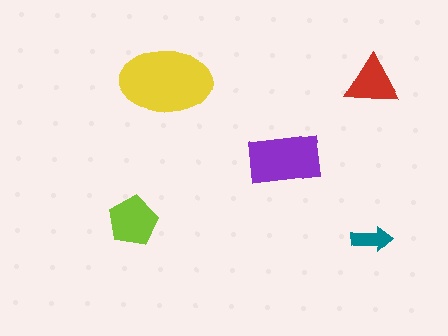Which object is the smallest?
The teal arrow.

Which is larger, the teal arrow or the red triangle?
The red triangle.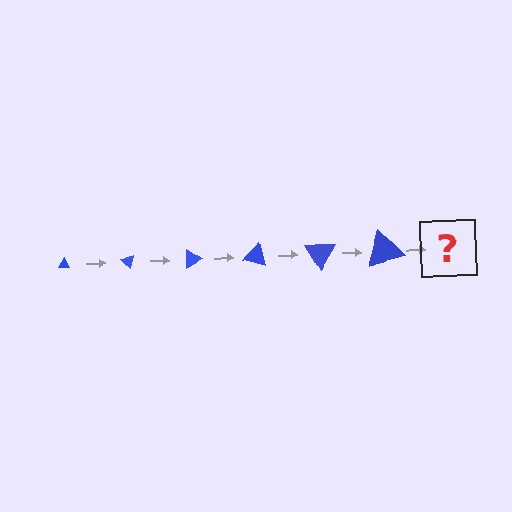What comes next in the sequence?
The next element should be a triangle, larger than the previous one and rotated 270 degrees from the start.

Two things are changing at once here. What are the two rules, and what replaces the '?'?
The two rules are that the triangle grows larger each step and it rotates 45 degrees each step. The '?' should be a triangle, larger than the previous one and rotated 270 degrees from the start.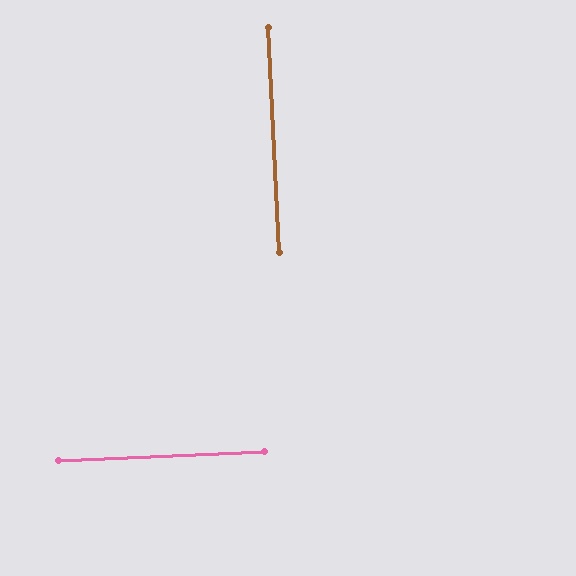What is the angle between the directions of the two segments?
Approximately 90 degrees.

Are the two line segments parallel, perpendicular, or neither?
Perpendicular — they meet at approximately 90°.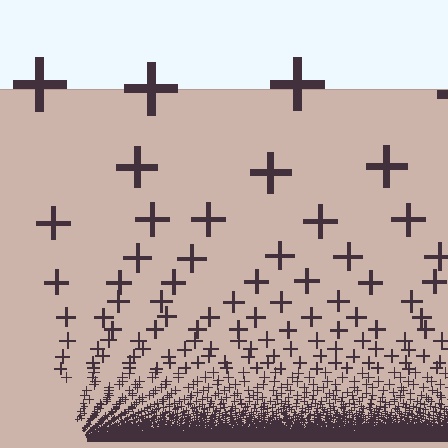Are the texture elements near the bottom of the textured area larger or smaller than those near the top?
Smaller. The gradient is inverted — elements near the bottom are smaller and denser.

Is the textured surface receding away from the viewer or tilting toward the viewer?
The surface appears to tilt toward the viewer. Texture elements get larger and sparser toward the top.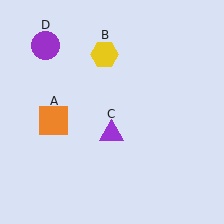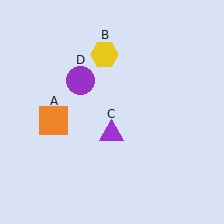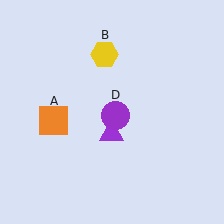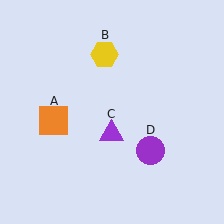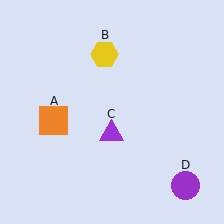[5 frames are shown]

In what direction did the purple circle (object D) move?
The purple circle (object D) moved down and to the right.